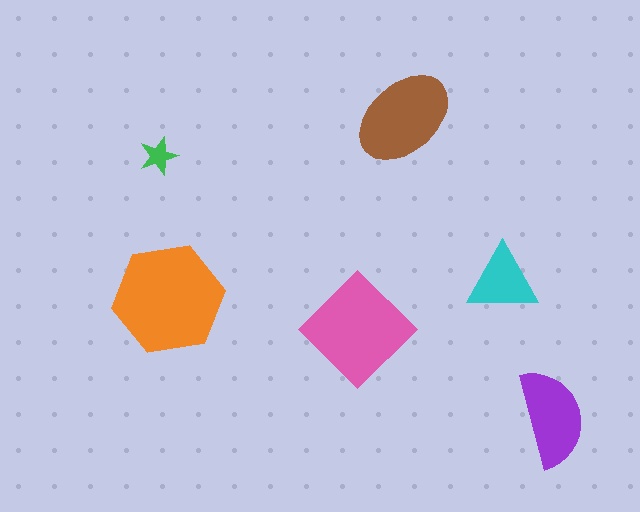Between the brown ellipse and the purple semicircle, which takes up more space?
The brown ellipse.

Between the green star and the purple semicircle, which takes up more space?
The purple semicircle.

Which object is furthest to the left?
The green star is leftmost.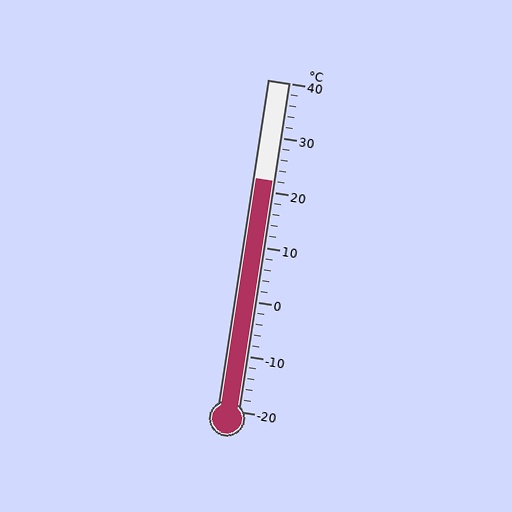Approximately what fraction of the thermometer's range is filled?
The thermometer is filled to approximately 70% of its range.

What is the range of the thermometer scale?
The thermometer scale ranges from -20°C to 40°C.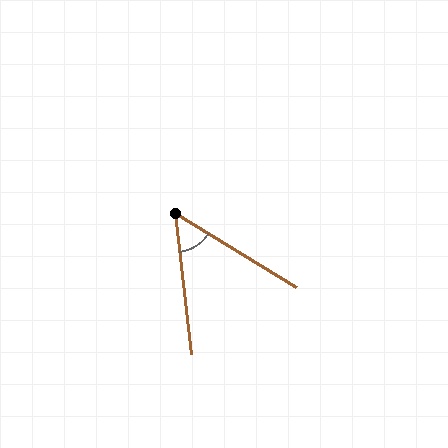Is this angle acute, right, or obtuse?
It is acute.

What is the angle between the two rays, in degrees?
Approximately 52 degrees.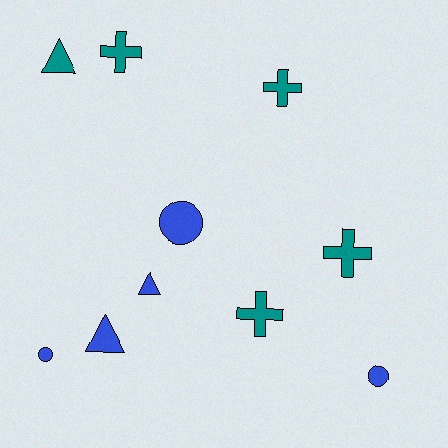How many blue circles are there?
There are 3 blue circles.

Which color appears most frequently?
Teal, with 5 objects.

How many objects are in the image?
There are 10 objects.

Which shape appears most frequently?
Cross, with 4 objects.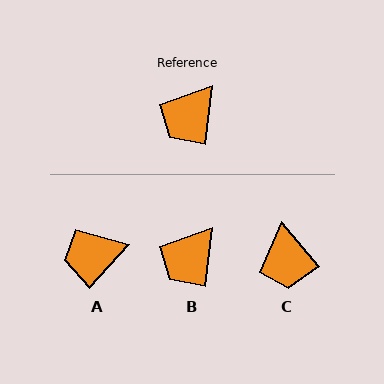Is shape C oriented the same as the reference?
No, it is off by about 46 degrees.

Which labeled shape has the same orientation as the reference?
B.